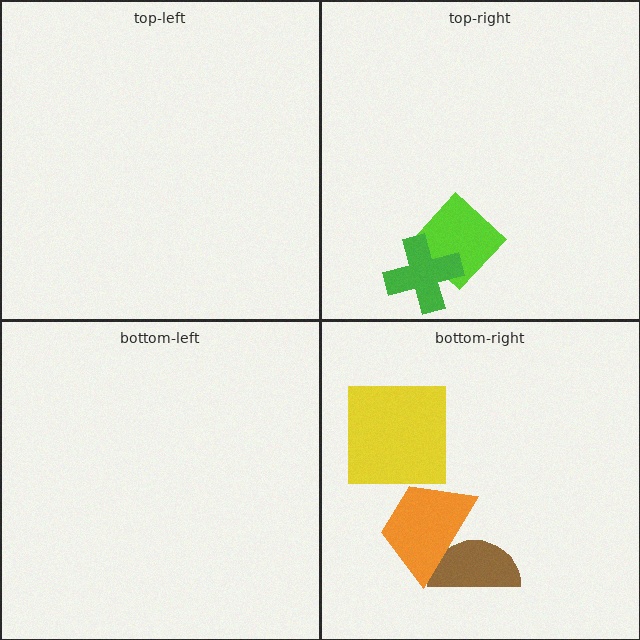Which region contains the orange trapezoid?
The bottom-right region.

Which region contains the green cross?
The top-right region.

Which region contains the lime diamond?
The top-right region.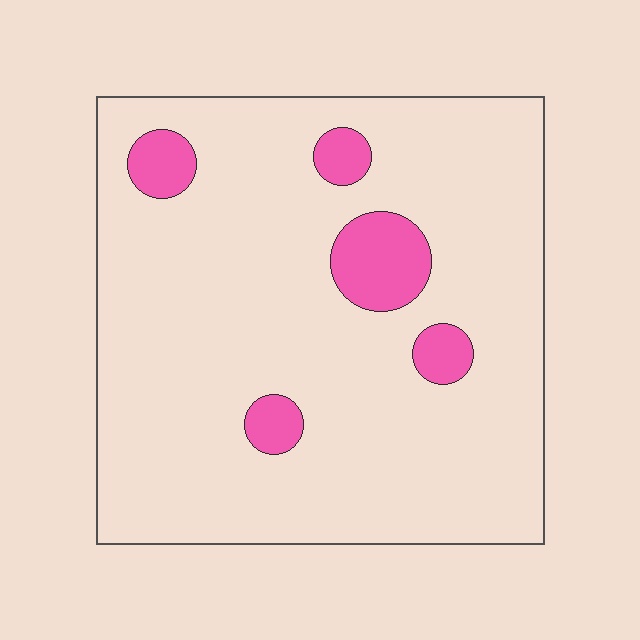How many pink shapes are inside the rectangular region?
5.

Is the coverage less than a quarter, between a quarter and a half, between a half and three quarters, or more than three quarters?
Less than a quarter.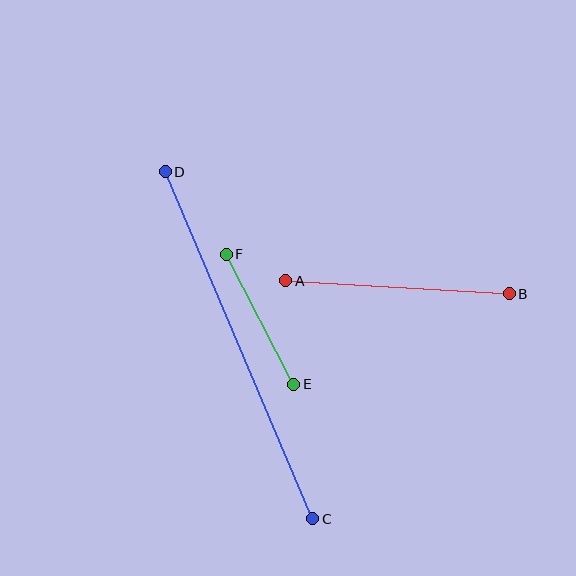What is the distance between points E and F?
The distance is approximately 147 pixels.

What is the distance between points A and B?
The distance is approximately 224 pixels.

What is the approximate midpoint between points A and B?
The midpoint is at approximately (397, 287) pixels.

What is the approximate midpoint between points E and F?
The midpoint is at approximately (260, 319) pixels.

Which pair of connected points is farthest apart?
Points C and D are farthest apart.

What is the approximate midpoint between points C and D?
The midpoint is at approximately (239, 345) pixels.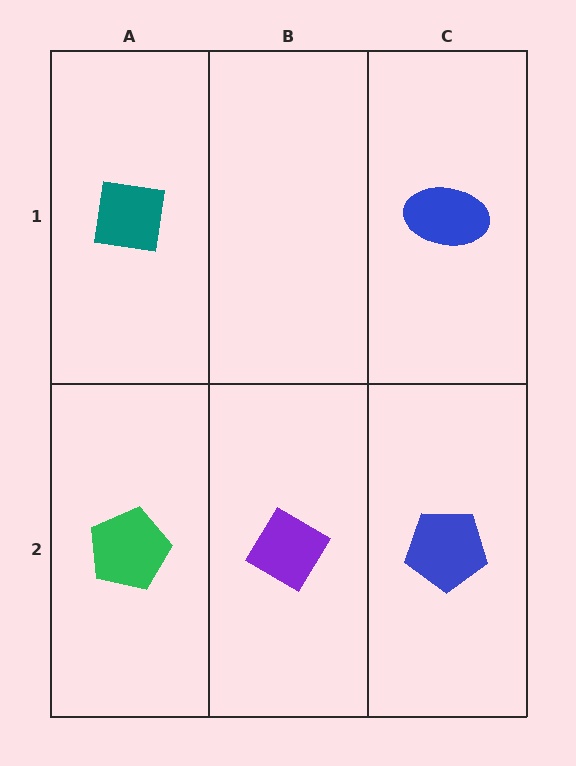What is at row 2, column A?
A green pentagon.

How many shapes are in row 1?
2 shapes.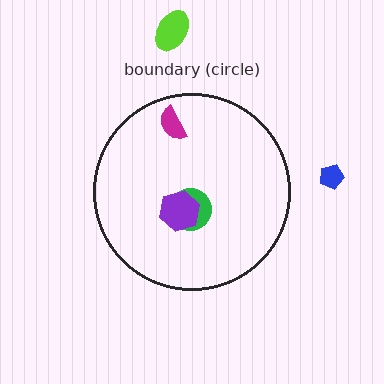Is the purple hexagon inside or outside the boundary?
Inside.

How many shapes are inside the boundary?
3 inside, 2 outside.